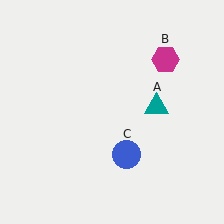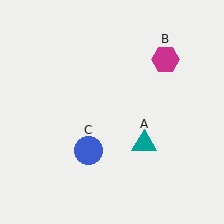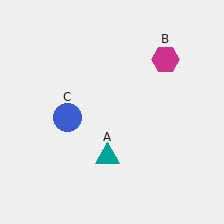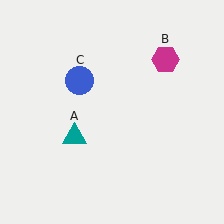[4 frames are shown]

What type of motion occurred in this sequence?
The teal triangle (object A), blue circle (object C) rotated clockwise around the center of the scene.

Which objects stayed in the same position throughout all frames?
Magenta hexagon (object B) remained stationary.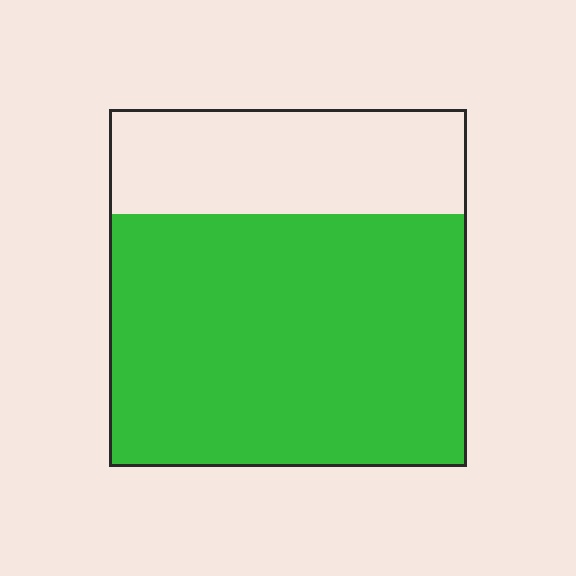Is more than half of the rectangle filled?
Yes.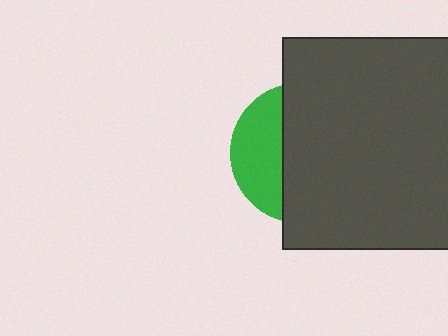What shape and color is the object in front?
The object in front is a dark gray square.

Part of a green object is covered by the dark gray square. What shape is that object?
It is a circle.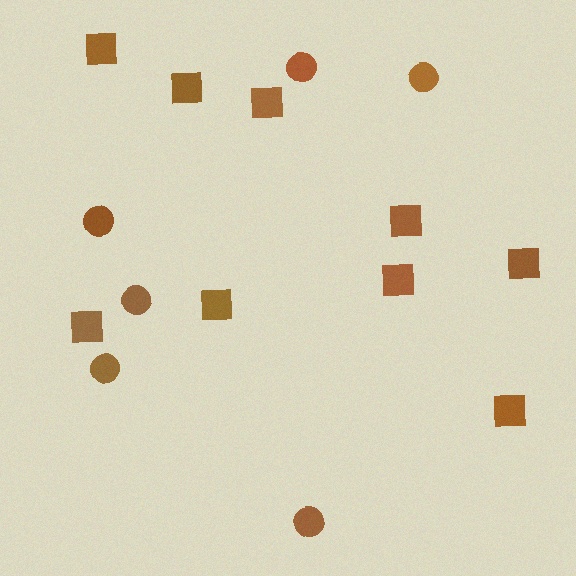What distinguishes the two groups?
There are 2 groups: one group of circles (6) and one group of squares (9).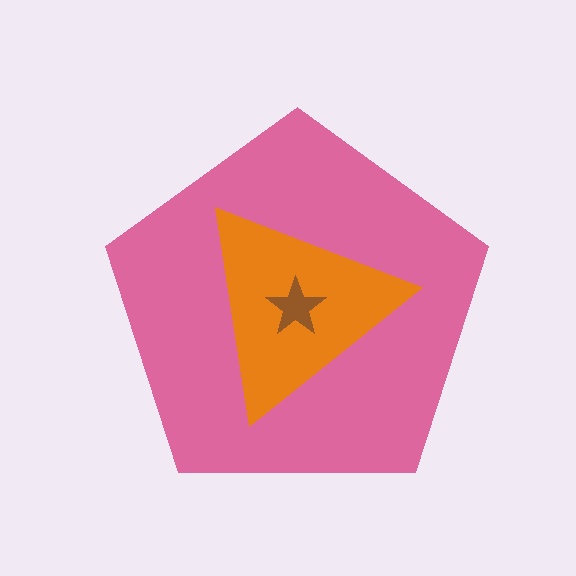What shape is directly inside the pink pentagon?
The orange triangle.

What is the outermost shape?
The pink pentagon.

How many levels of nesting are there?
3.